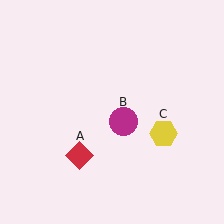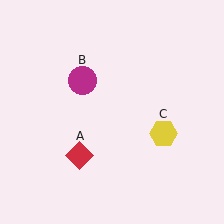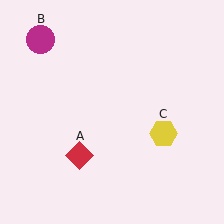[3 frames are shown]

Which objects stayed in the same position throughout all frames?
Red diamond (object A) and yellow hexagon (object C) remained stationary.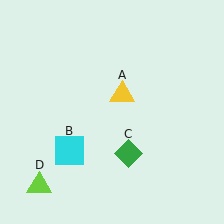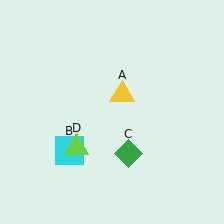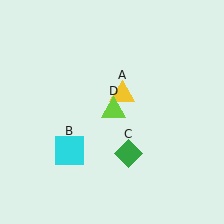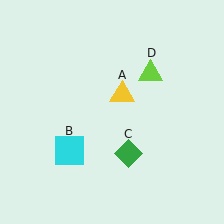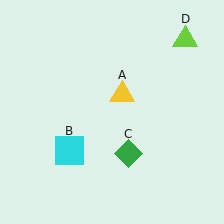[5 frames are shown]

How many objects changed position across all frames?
1 object changed position: lime triangle (object D).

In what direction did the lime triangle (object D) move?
The lime triangle (object D) moved up and to the right.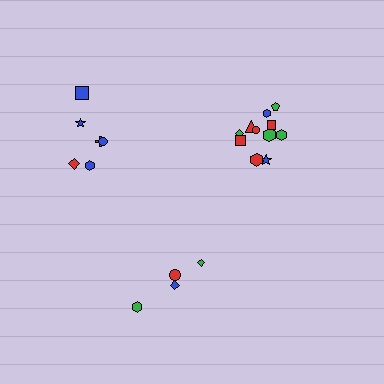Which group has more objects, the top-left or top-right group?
The top-right group.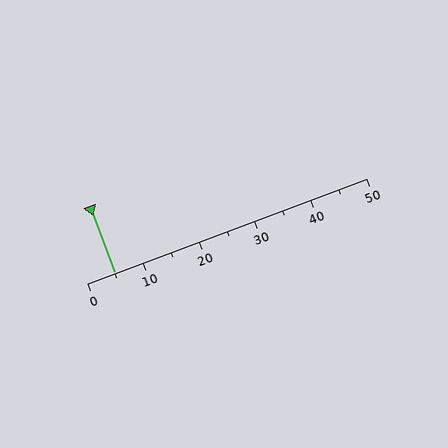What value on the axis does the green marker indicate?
The marker indicates approximately 5.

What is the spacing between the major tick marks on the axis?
The major ticks are spaced 10 apart.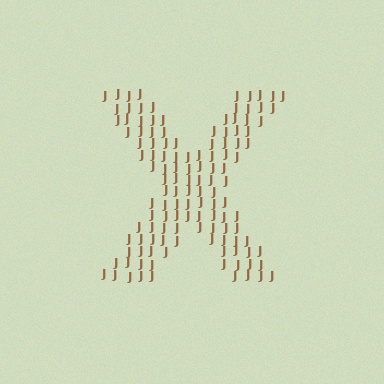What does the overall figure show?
The overall figure shows the letter X.